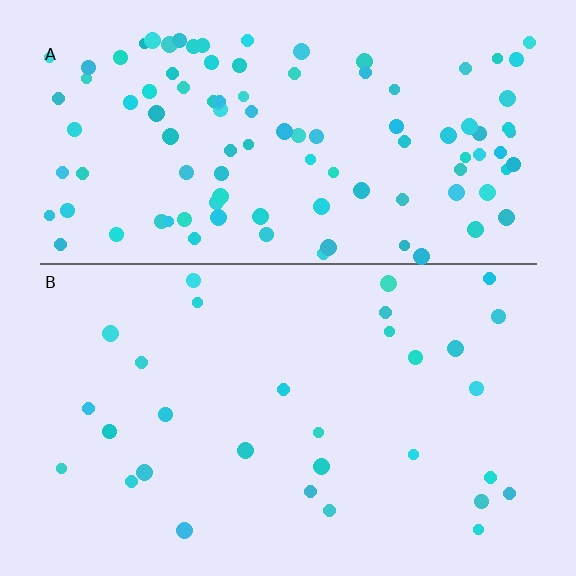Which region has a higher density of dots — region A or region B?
A (the top).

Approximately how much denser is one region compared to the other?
Approximately 3.4× — region A over region B.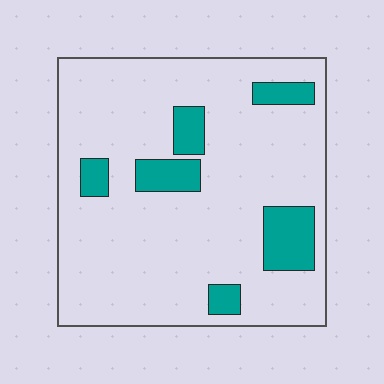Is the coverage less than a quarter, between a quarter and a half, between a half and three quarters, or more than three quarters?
Less than a quarter.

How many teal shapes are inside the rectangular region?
6.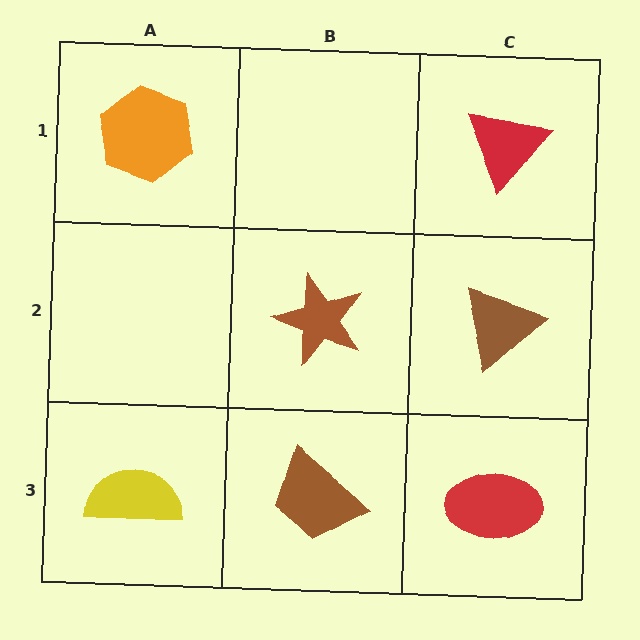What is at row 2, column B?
A brown star.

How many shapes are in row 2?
2 shapes.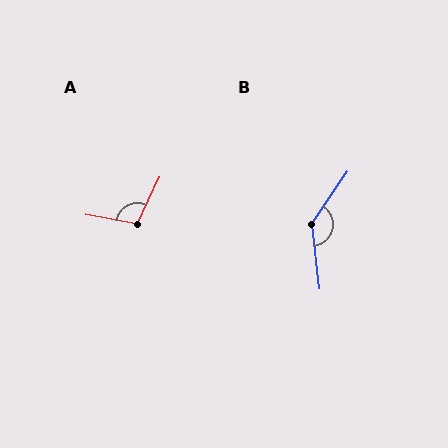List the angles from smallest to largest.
A (104°), B (139°).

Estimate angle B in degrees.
Approximately 139 degrees.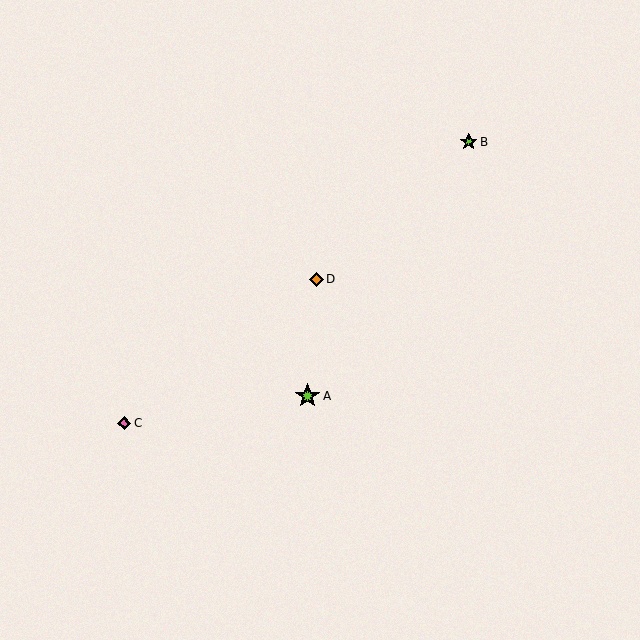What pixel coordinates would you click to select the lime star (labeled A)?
Click at (307, 396) to select the lime star A.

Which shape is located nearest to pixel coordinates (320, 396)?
The lime star (labeled A) at (307, 396) is nearest to that location.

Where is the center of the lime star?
The center of the lime star is at (307, 396).